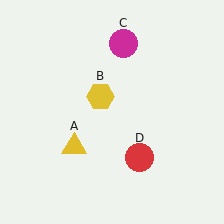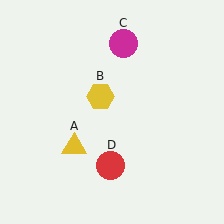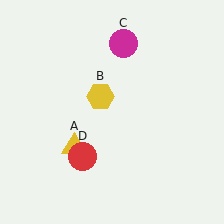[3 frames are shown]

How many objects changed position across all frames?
1 object changed position: red circle (object D).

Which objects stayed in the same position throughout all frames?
Yellow triangle (object A) and yellow hexagon (object B) and magenta circle (object C) remained stationary.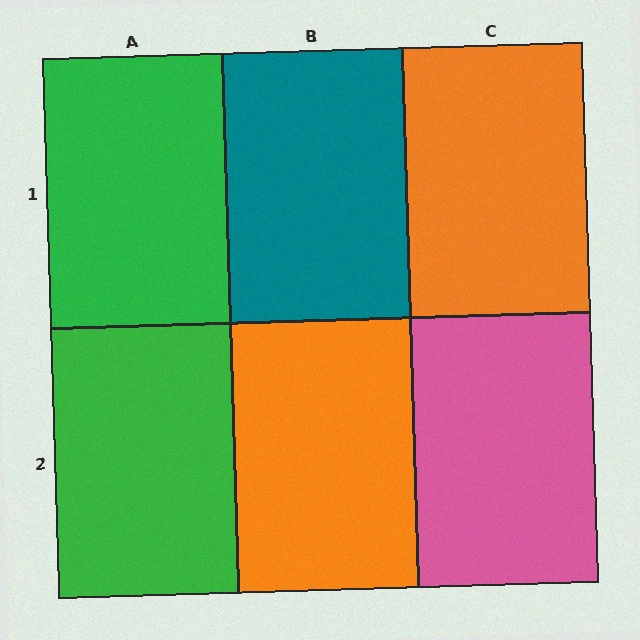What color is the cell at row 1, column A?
Green.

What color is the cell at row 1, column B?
Teal.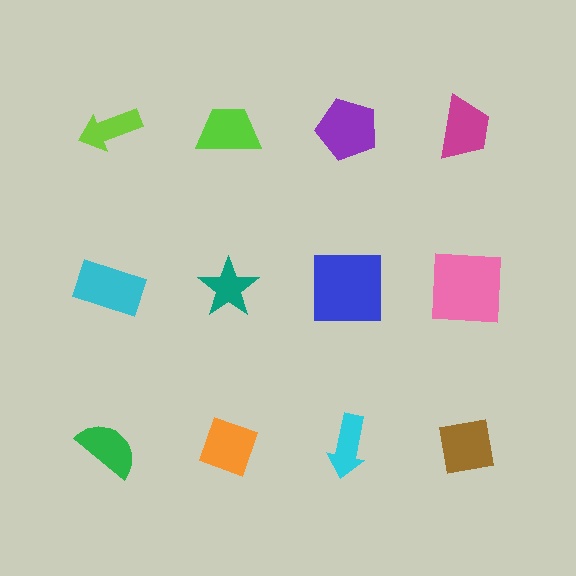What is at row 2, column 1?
A cyan rectangle.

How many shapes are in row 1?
4 shapes.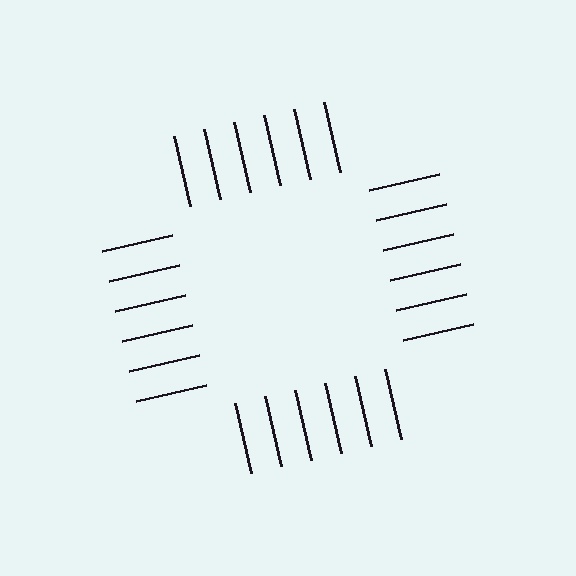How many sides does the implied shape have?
4 sides — the line-ends trace a square.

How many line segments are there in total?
24 — 6 along each of the 4 edges.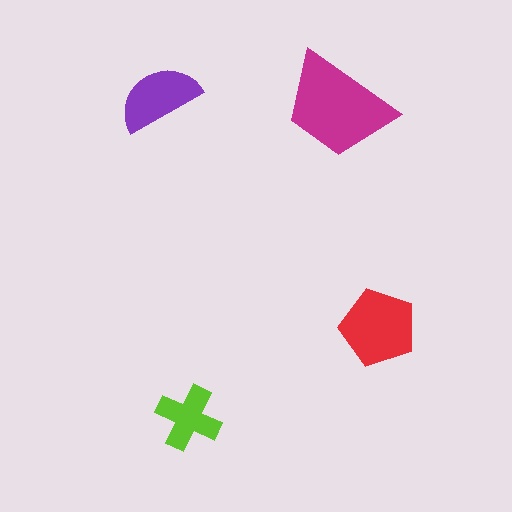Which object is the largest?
The magenta trapezoid.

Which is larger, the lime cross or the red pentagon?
The red pentagon.